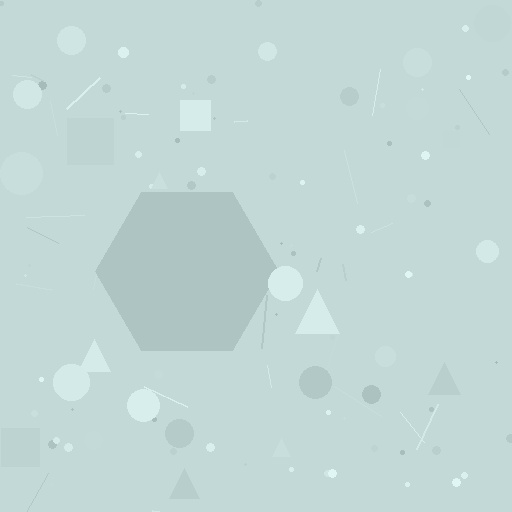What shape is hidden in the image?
A hexagon is hidden in the image.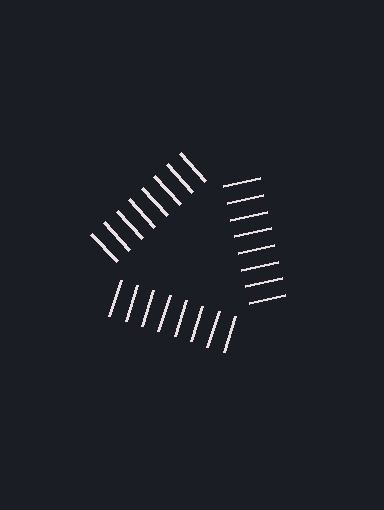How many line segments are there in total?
24 — 8 along each of the 3 edges.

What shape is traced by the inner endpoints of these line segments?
An illusory triangle — the line segments terminate on its edges but no continuous stroke is drawn.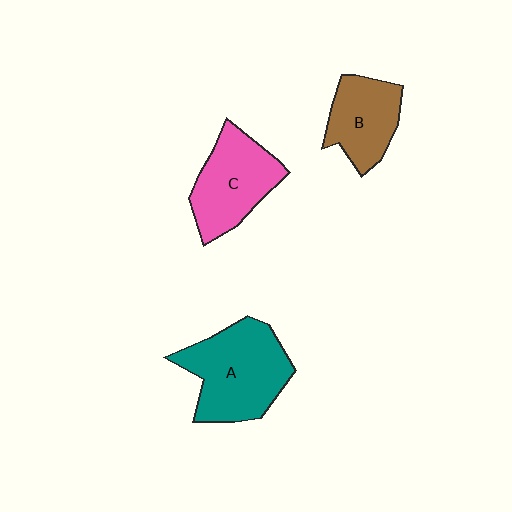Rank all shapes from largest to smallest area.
From largest to smallest: A (teal), C (pink), B (brown).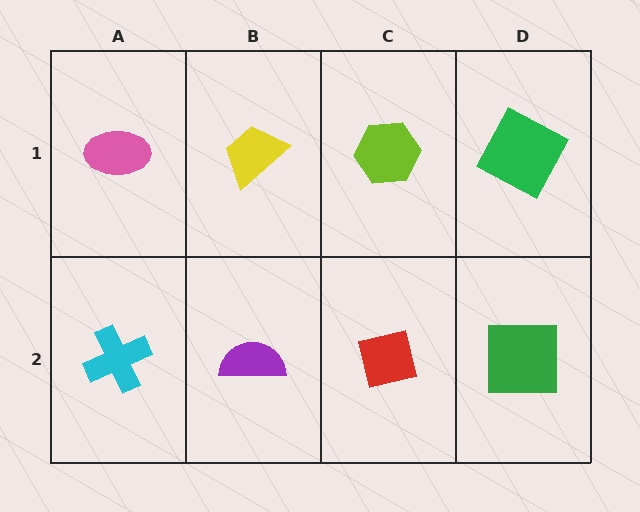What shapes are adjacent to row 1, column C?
A red square (row 2, column C), a yellow trapezoid (row 1, column B), a green square (row 1, column D).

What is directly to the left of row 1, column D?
A lime hexagon.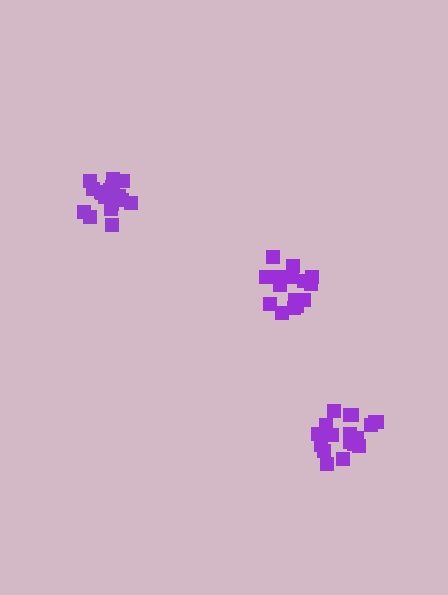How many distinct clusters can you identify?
There are 3 distinct clusters.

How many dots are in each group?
Group 1: 15 dots, Group 2: 18 dots, Group 3: 18 dots (51 total).